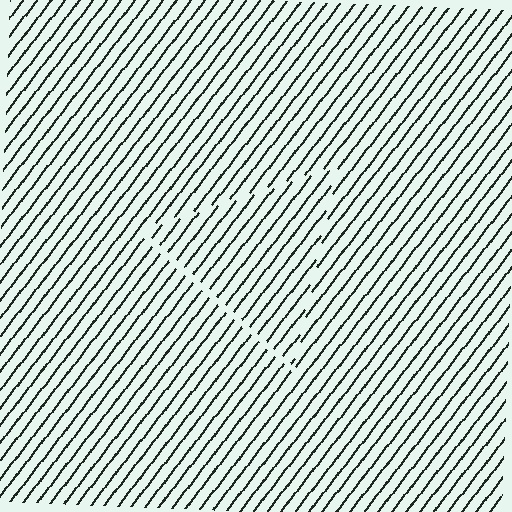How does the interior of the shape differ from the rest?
The interior of the shape contains the same grating, shifted by half a period — the contour is defined by the phase discontinuity where line-ends from the inner and outer gratings abut.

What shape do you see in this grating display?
An illusory triangle. The interior of the shape contains the same grating, shifted by half a period — the contour is defined by the phase discontinuity where line-ends from the inner and outer gratings abut.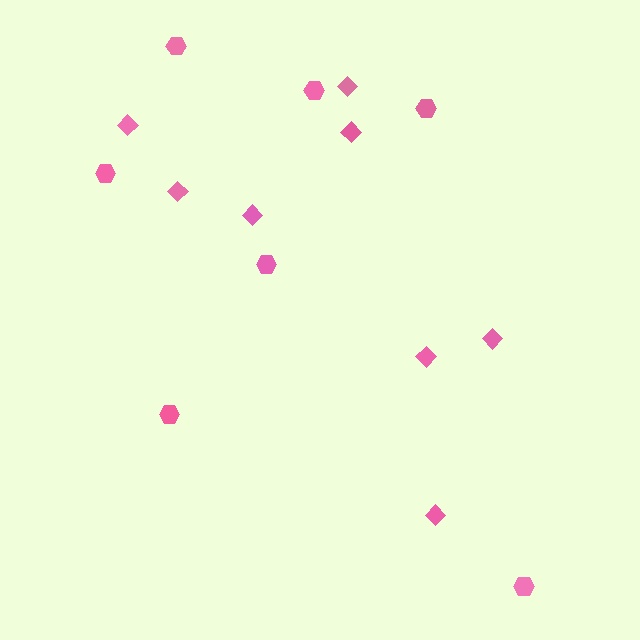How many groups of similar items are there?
There are 2 groups: one group of diamonds (8) and one group of hexagons (7).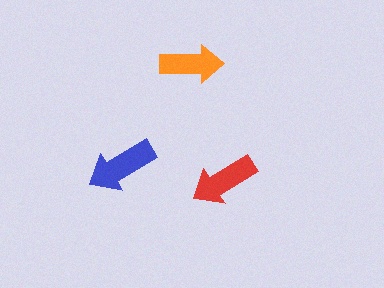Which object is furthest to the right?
The red arrow is rightmost.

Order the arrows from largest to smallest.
the blue one, the red one, the orange one.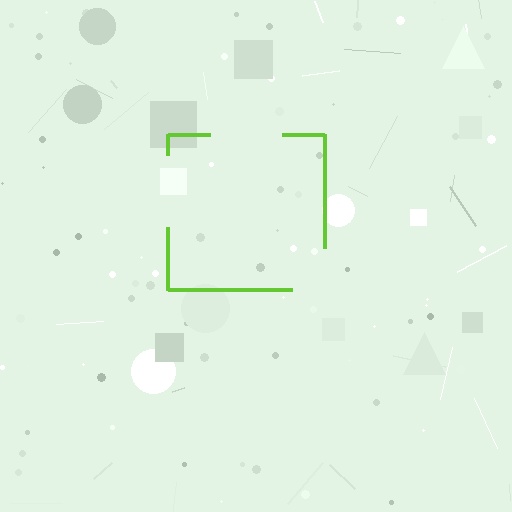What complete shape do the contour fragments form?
The contour fragments form a square.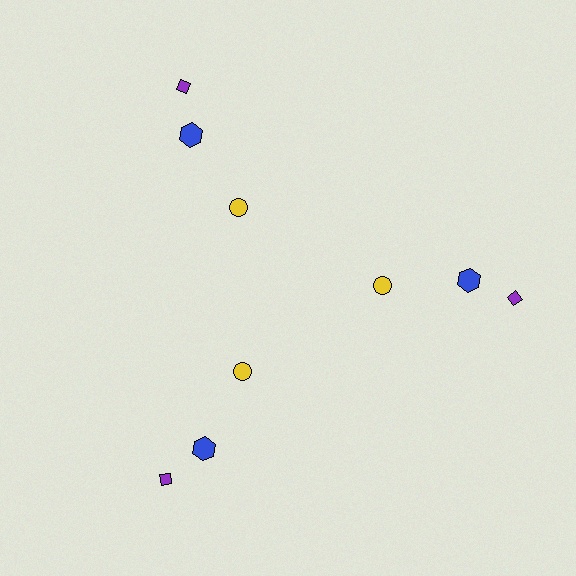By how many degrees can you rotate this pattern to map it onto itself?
The pattern maps onto itself every 120 degrees of rotation.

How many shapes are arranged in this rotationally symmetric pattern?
There are 9 shapes, arranged in 3 groups of 3.